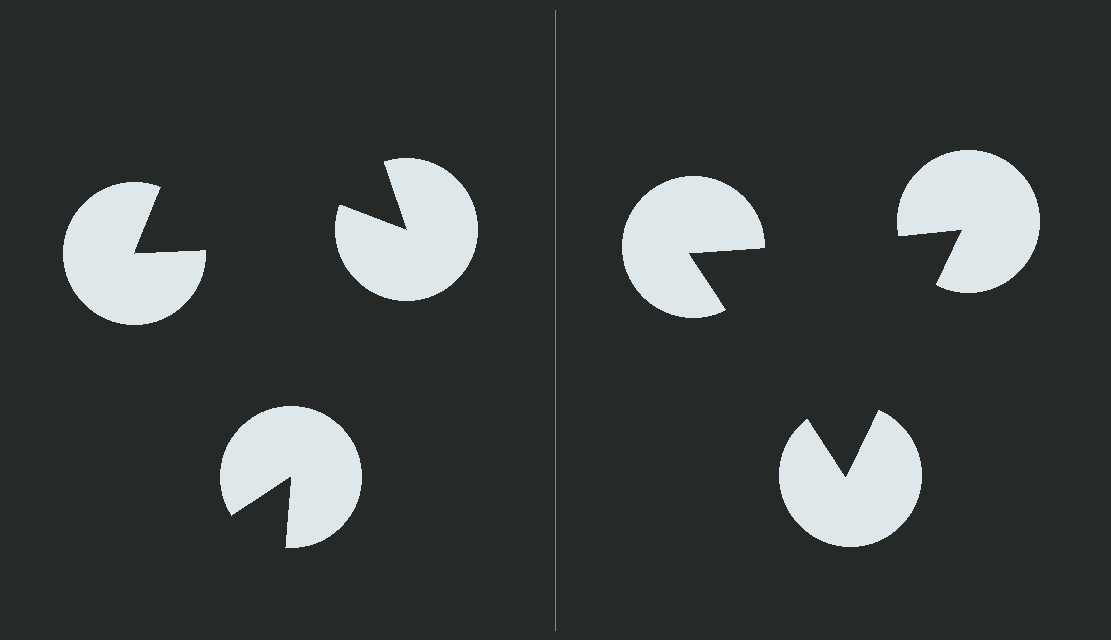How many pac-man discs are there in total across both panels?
6 — 3 on each side.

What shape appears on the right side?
An illusory triangle.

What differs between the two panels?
The pac-man discs are positioned identically on both sides; only the wedge orientations differ. On the right they align to a triangle; on the left they are misaligned.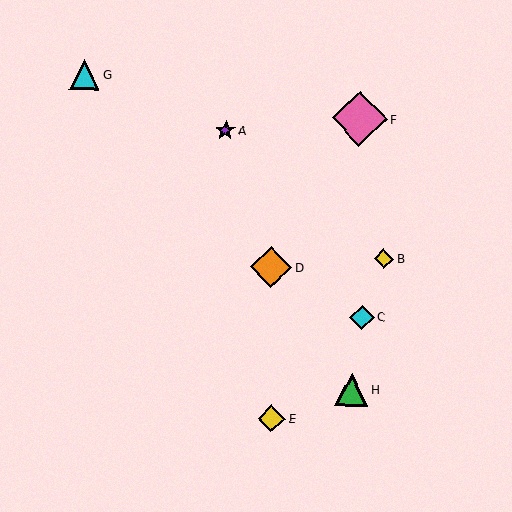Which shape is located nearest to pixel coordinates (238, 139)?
The purple star (labeled A) at (225, 130) is nearest to that location.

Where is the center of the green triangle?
The center of the green triangle is at (352, 390).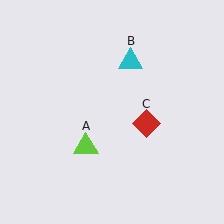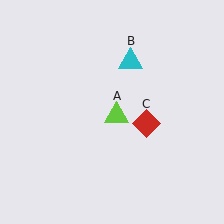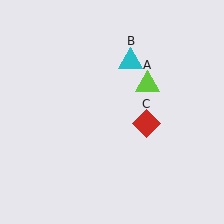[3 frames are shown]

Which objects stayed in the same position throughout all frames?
Cyan triangle (object B) and red diamond (object C) remained stationary.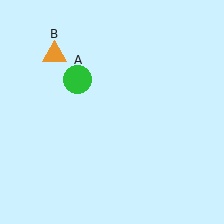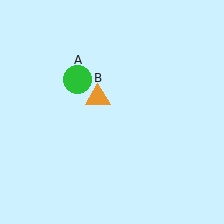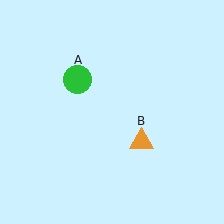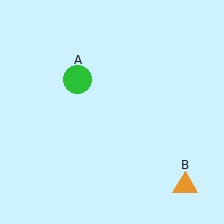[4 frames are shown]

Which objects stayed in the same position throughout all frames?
Green circle (object A) remained stationary.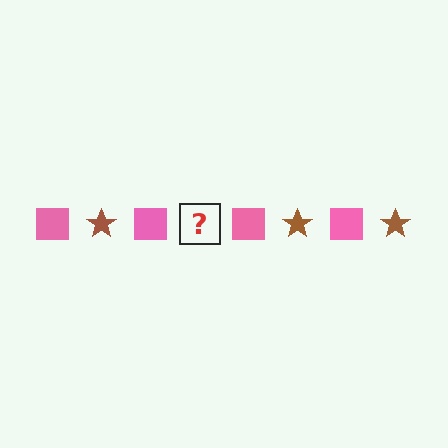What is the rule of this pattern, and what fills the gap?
The rule is that the pattern alternates between pink square and brown star. The gap should be filled with a brown star.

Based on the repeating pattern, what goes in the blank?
The blank should be a brown star.